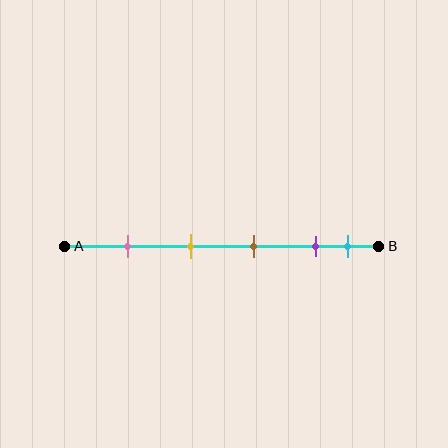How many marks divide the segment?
There are 5 marks dividing the segment.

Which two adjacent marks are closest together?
The purple and cyan marks are the closest adjacent pair.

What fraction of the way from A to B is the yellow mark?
The yellow mark is approximately 40% (0.4) of the way from A to B.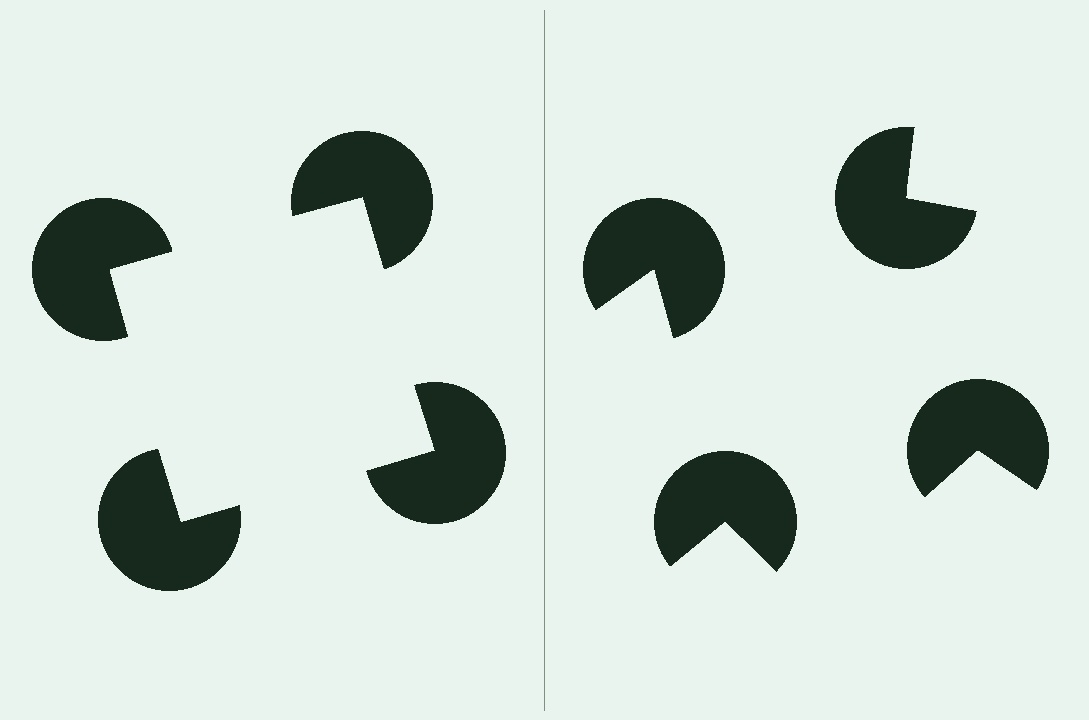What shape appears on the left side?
An illusory square.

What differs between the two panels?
The pac-man discs are positioned identically on both sides; only the wedge orientations differ. On the left they align to a square; on the right they are misaligned.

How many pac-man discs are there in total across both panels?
8 — 4 on each side.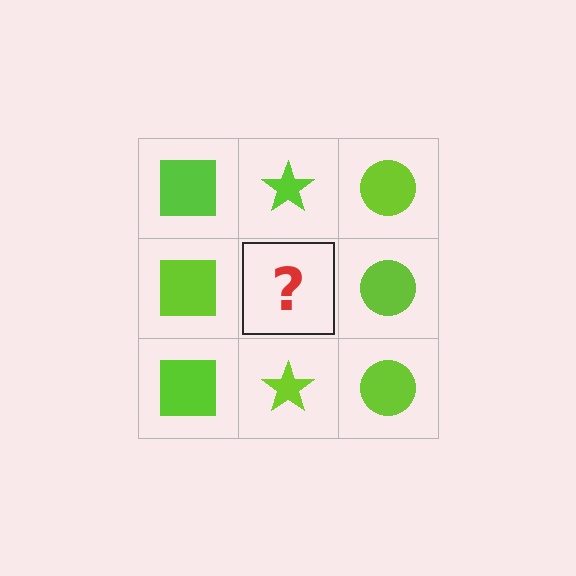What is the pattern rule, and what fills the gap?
The rule is that each column has a consistent shape. The gap should be filled with a lime star.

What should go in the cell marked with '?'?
The missing cell should contain a lime star.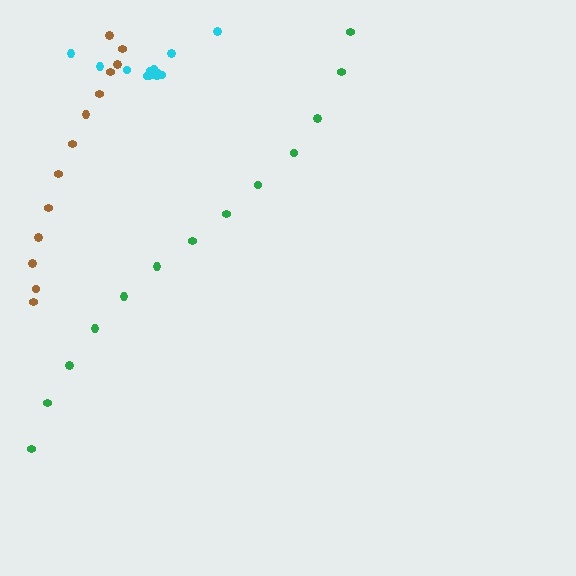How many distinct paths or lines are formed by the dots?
There are 3 distinct paths.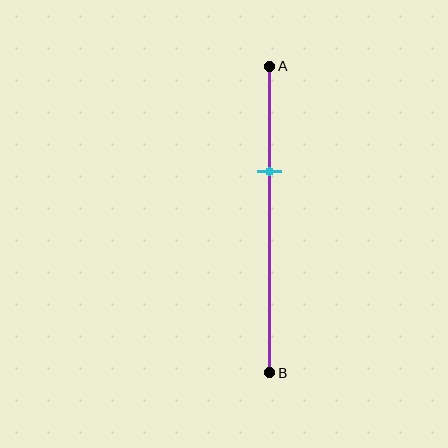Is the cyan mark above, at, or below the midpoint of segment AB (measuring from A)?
The cyan mark is above the midpoint of segment AB.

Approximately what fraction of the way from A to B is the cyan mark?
The cyan mark is approximately 35% of the way from A to B.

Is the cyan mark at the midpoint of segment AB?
No, the mark is at about 35% from A, not at the 50% midpoint.